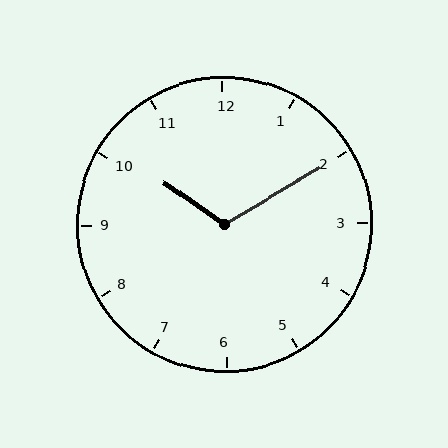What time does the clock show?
10:10.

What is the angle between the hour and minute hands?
Approximately 115 degrees.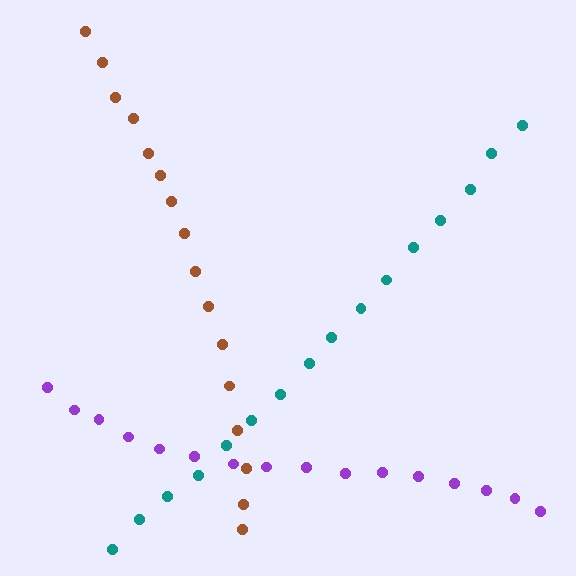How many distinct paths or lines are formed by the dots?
There are 3 distinct paths.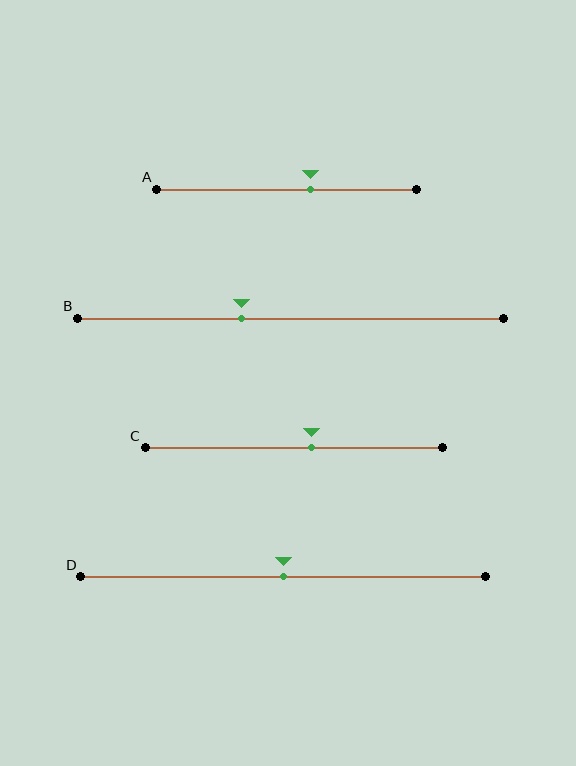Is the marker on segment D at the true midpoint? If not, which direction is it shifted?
Yes, the marker on segment D is at the true midpoint.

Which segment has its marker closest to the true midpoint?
Segment D has its marker closest to the true midpoint.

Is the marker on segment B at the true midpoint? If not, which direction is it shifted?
No, the marker on segment B is shifted to the left by about 11% of the segment length.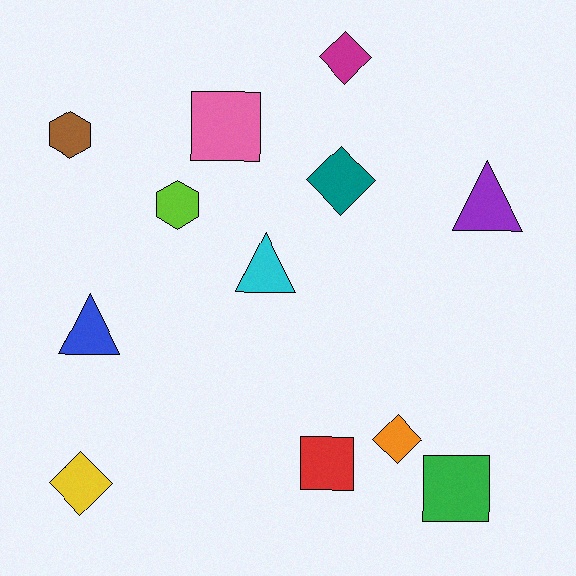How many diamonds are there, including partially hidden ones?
There are 4 diamonds.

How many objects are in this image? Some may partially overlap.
There are 12 objects.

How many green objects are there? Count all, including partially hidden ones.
There is 1 green object.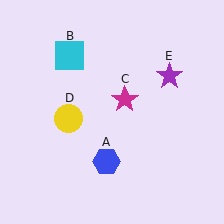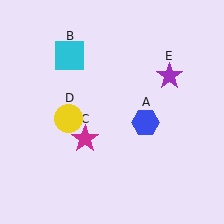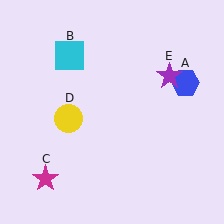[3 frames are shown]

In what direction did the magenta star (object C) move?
The magenta star (object C) moved down and to the left.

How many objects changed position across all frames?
2 objects changed position: blue hexagon (object A), magenta star (object C).